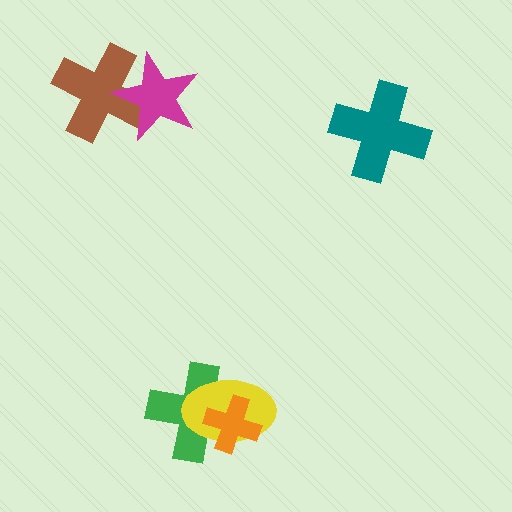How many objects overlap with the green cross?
2 objects overlap with the green cross.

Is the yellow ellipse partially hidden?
Yes, it is partially covered by another shape.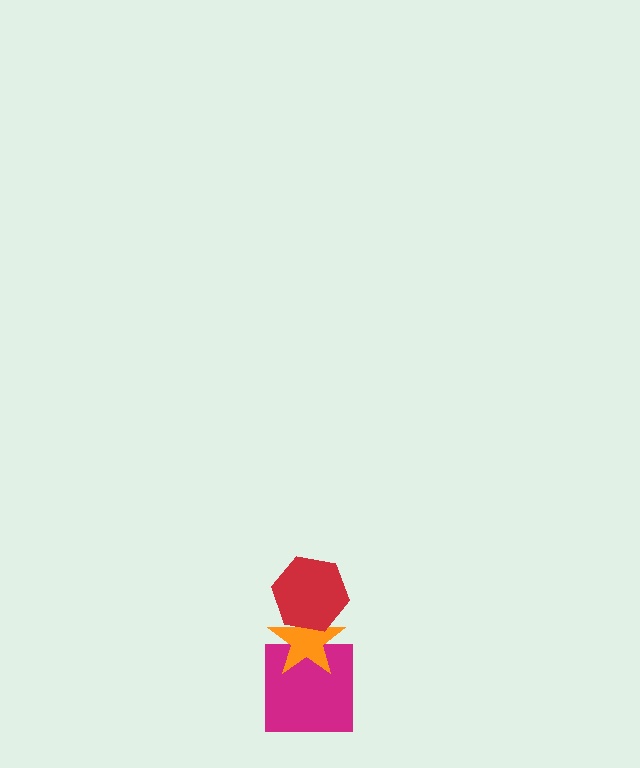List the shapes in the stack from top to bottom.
From top to bottom: the red hexagon, the orange star, the magenta square.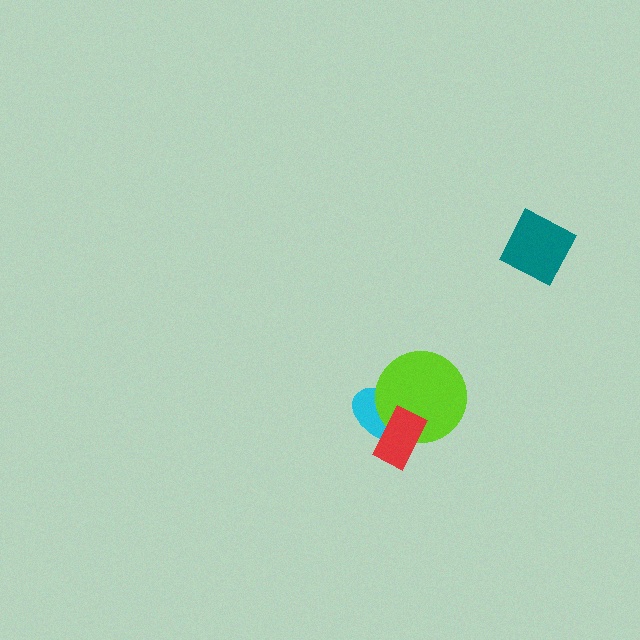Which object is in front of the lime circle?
The red rectangle is in front of the lime circle.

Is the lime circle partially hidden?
Yes, it is partially covered by another shape.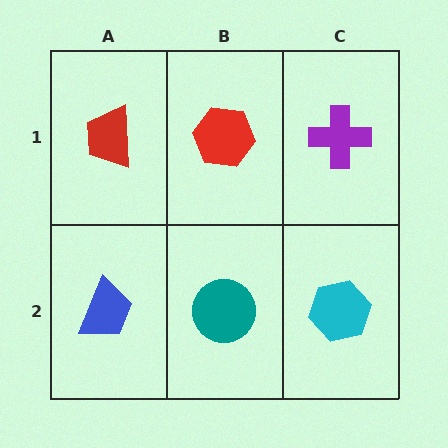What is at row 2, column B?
A teal circle.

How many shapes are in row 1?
3 shapes.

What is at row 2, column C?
A cyan hexagon.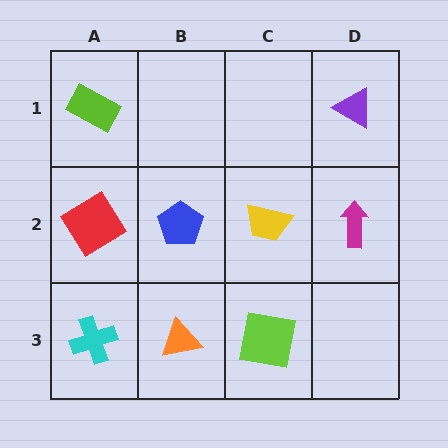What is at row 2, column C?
A yellow trapezoid.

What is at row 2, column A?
A red diamond.